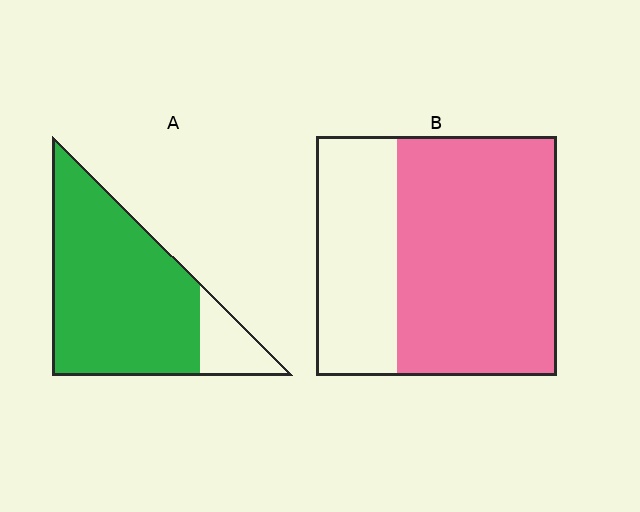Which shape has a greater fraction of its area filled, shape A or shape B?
Shape A.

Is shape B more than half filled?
Yes.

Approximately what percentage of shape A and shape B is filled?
A is approximately 85% and B is approximately 65%.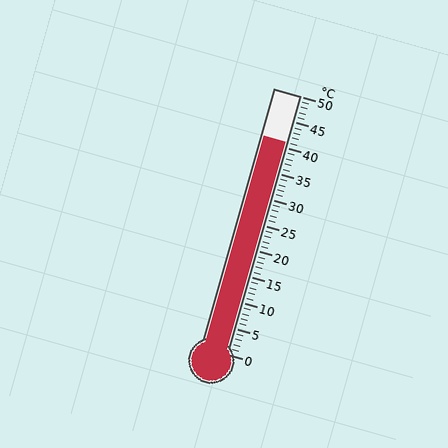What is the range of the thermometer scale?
The thermometer scale ranges from 0°C to 50°C.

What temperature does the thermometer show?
The thermometer shows approximately 41°C.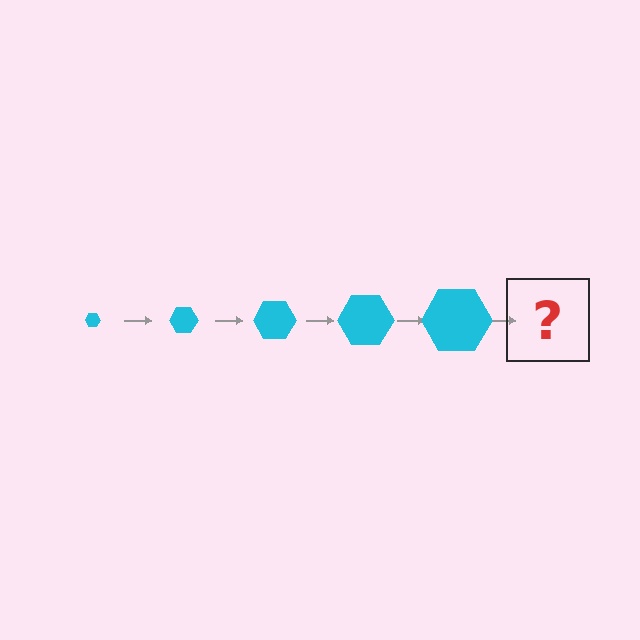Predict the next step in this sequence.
The next step is a cyan hexagon, larger than the previous one.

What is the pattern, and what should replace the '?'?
The pattern is that the hexagon gets progressively larger each step. The '?' should be a cyan hexagon, larger than the previous one.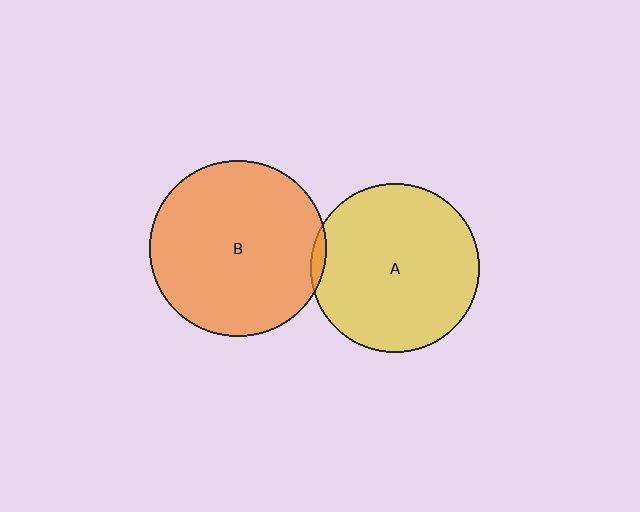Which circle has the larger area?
Circle B (orange).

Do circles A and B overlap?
Yes.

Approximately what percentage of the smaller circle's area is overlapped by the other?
Approximately 5%.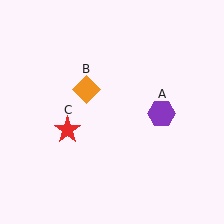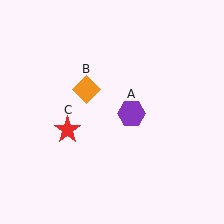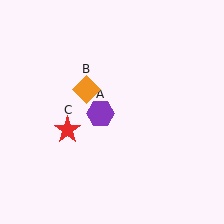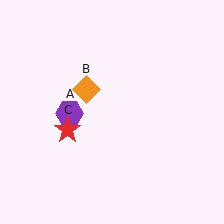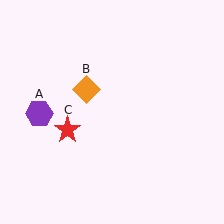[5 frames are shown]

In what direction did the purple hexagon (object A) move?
The purple hexagon (object A) moved left.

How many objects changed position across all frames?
1 object changed position: purple hexagon (object A).